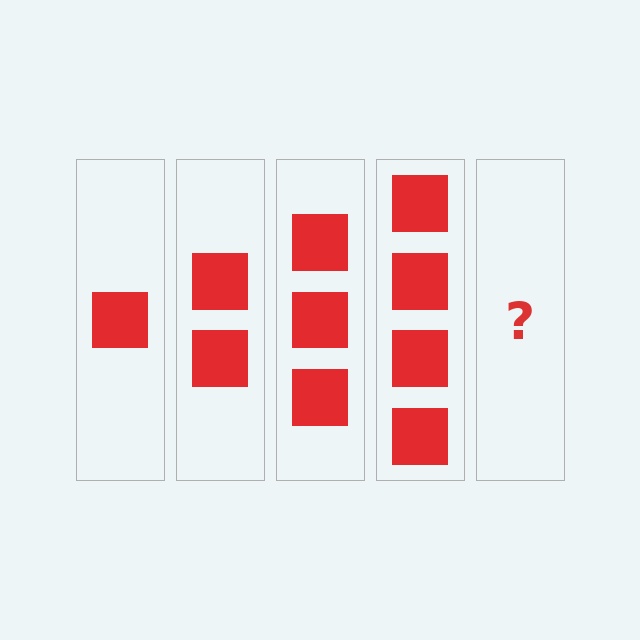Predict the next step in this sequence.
The next step is 5 squares.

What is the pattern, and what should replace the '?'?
The pattern is that each step adds one more square. The '?' should be 5 squares.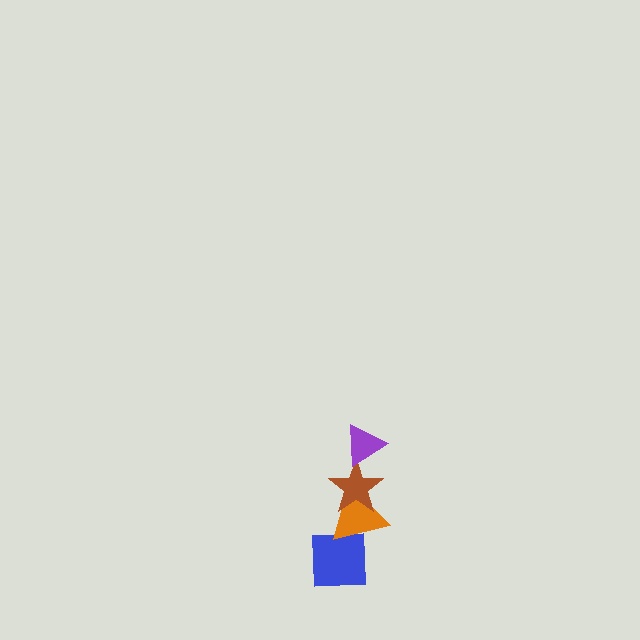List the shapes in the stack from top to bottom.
From top to bottom: the purple triangle, the brown star, the orange triangle, the blue square.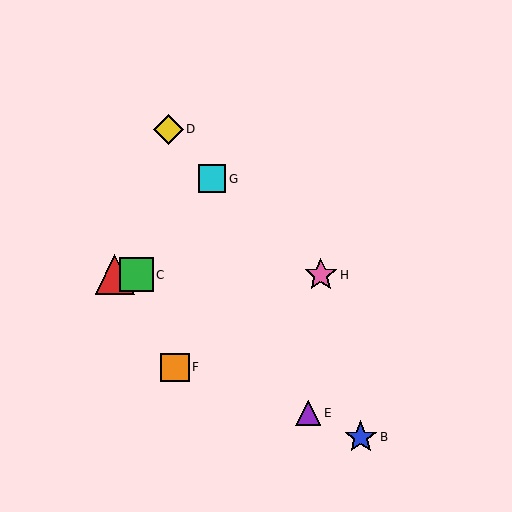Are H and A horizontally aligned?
Yes, both are at y≈275.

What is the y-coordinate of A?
Object A is at y≈275.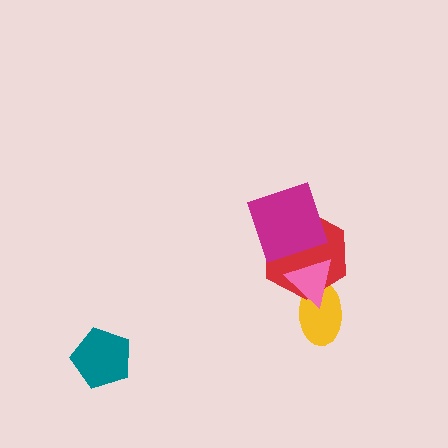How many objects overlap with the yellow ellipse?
2 objects overlap with the yellow ellipse.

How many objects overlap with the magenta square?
1 object overlaps with the magenta square.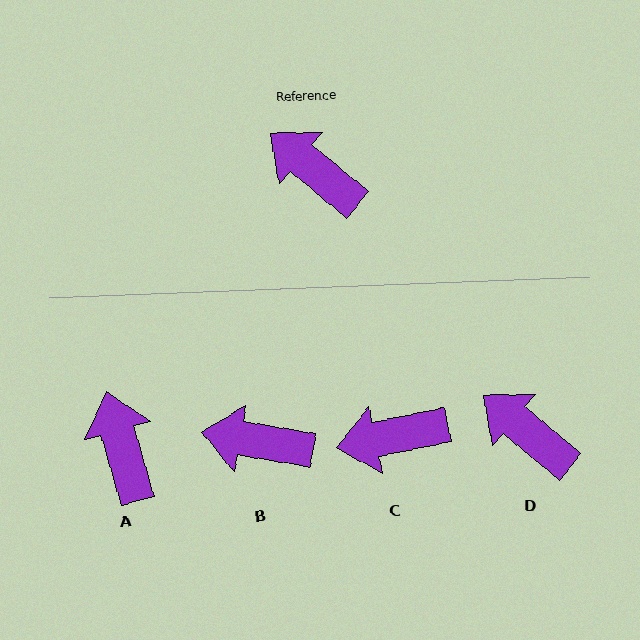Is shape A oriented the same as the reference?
No, it is off by about 34 degrees.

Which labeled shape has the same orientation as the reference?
D.